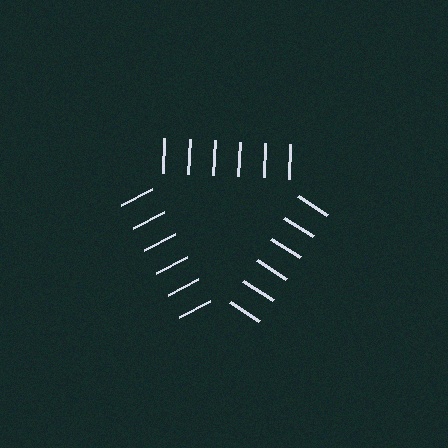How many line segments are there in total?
18 — 6 along each of the 3 edges.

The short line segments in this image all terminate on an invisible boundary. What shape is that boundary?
An illusory triangle — the line segments terminate on its edges but no continuous stroke is drawn.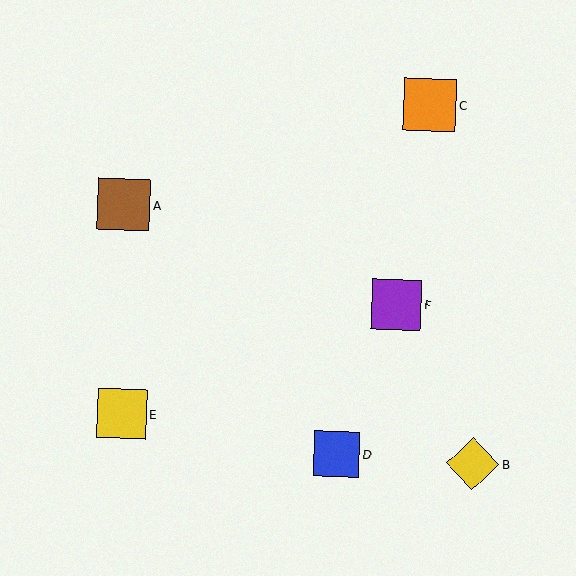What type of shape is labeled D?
Shape D is a blue square.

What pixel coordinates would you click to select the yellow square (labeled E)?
Click at (122, 413) to select the yellow square E.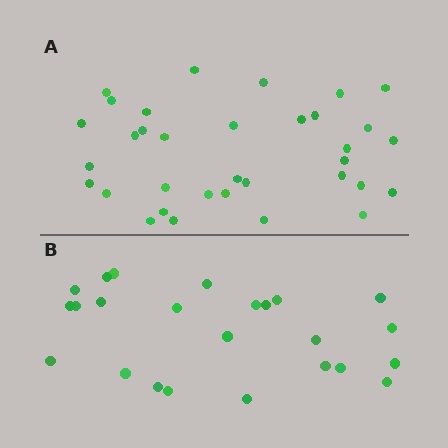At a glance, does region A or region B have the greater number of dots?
Region A (the top region) has more dots.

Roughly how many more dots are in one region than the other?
Region A has roughly 10 or so more dots than region B.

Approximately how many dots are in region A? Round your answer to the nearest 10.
About 30 dots. (The exact count is 34, which rounds to 30.)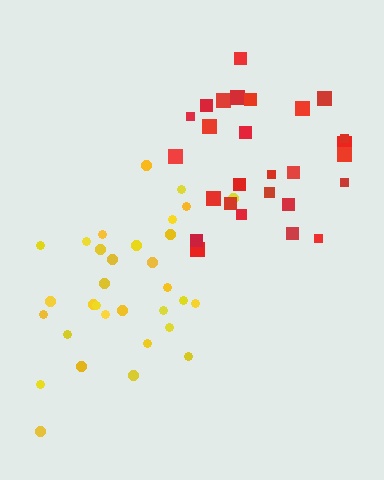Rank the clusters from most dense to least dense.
yellow, red.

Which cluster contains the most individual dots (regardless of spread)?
Yellow (32).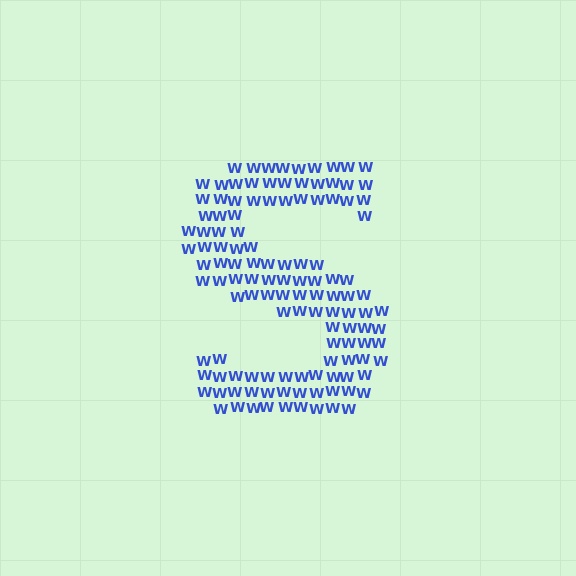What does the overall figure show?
The overall figure shows the letter S.